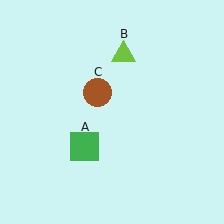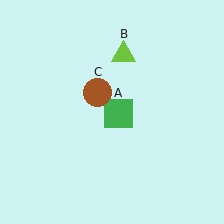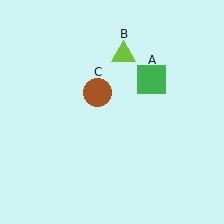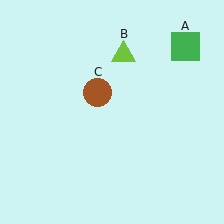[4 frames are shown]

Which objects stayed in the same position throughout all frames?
Lime triangle (object B) and brown circle (object C) remained stationary.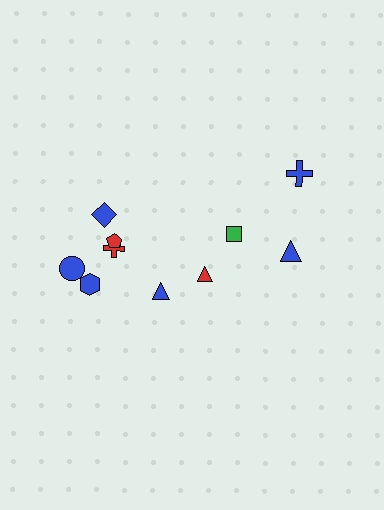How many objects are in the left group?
There are 7 objects.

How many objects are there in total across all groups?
There are 10 objects.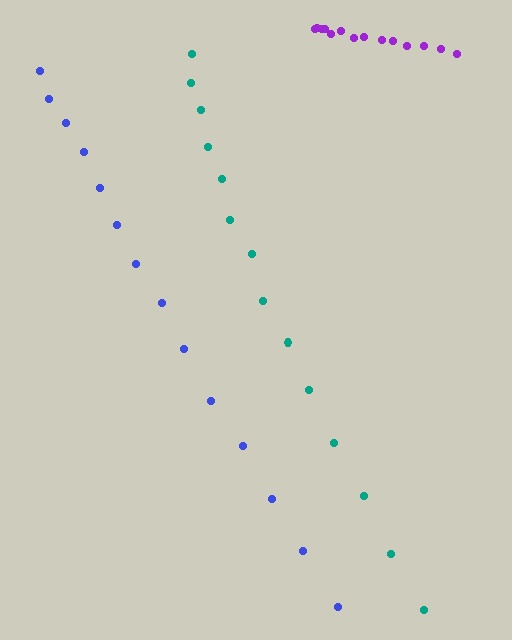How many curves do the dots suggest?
There are 3 distinct paths.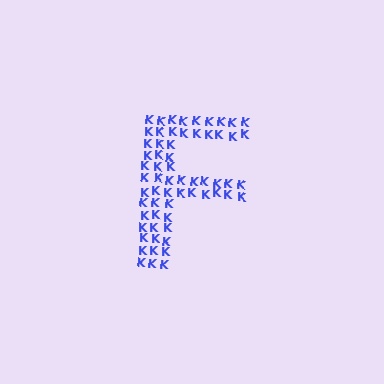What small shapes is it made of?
It is made of small letter K's.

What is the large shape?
The large shape is the letter F.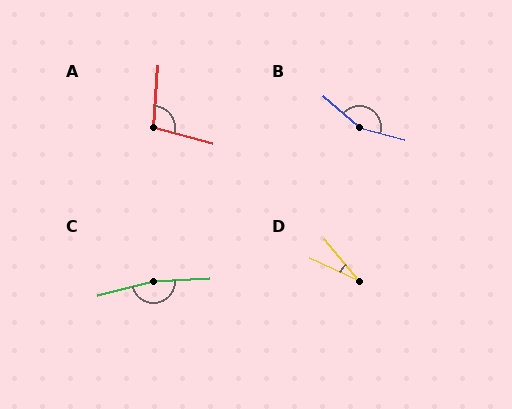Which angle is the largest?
C, at approximately 170 degrees.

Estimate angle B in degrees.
Approximately 154 degrees.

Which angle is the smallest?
D, at approximately 26 degrees.